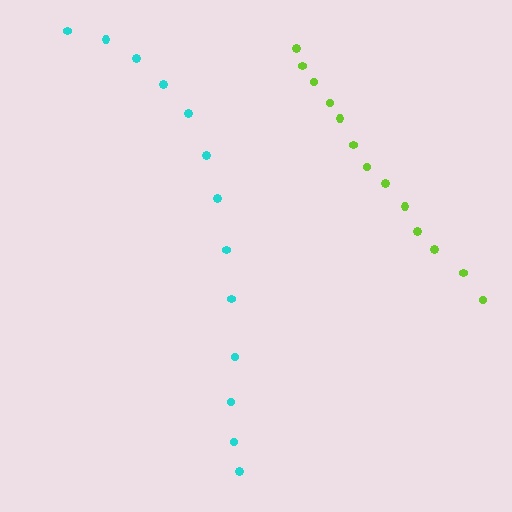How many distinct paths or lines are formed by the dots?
There are 2 distinct paths.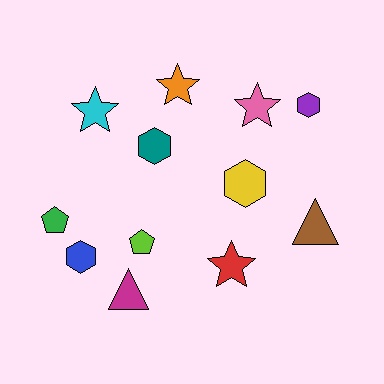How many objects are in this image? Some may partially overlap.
There are 12 objects.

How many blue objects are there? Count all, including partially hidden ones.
There is 1 blue object.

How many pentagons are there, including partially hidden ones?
There are 2 pentagons.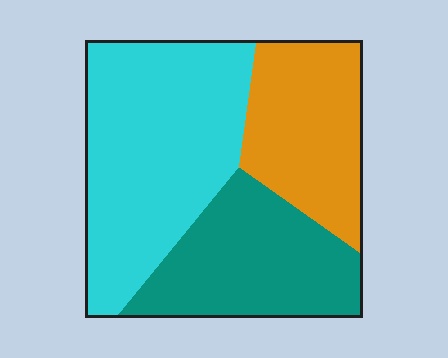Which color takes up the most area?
Cyan, at roughly 45%.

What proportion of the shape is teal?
Teal takes up between a quarter and a half of the shape.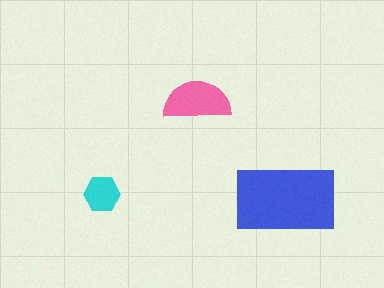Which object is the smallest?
The cyan hexagon.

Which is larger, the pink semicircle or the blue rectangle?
The blue rectangle.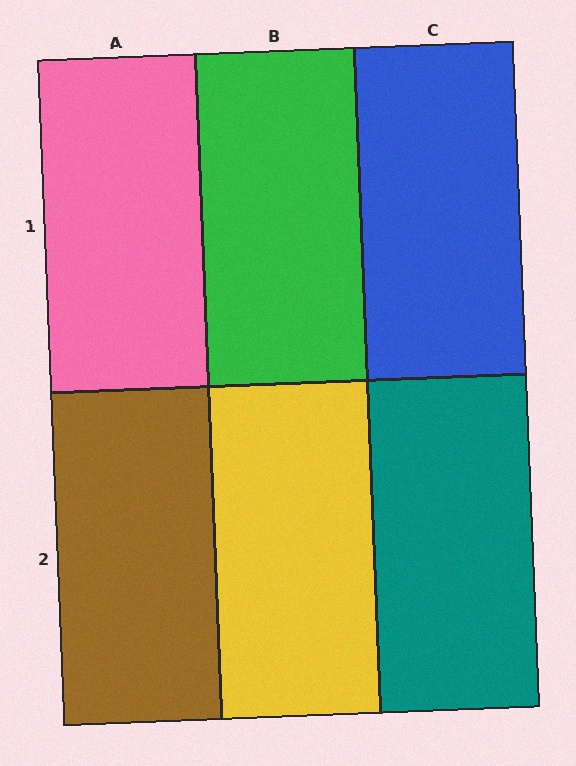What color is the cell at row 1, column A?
Pink.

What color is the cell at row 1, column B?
Green.